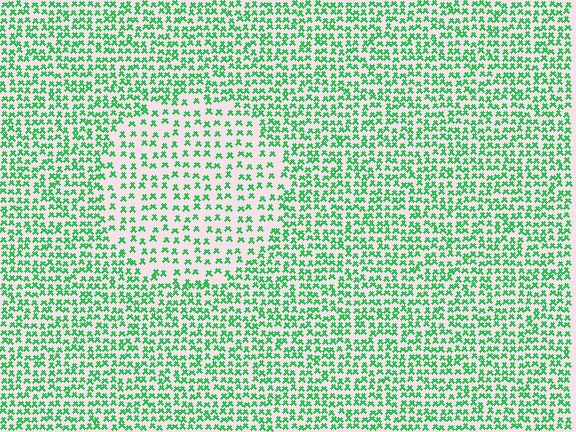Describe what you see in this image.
The image contains small green elements arranged at two different densities. A circle-shaped region is visible where the elements are less densely packed than the surrounding area.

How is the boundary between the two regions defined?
The boundary is defined by a change in element density (approximately 1.8x ratio). All elements are the same color, size, and shape.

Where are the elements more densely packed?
The elements are more densely packed outside the circle boundary.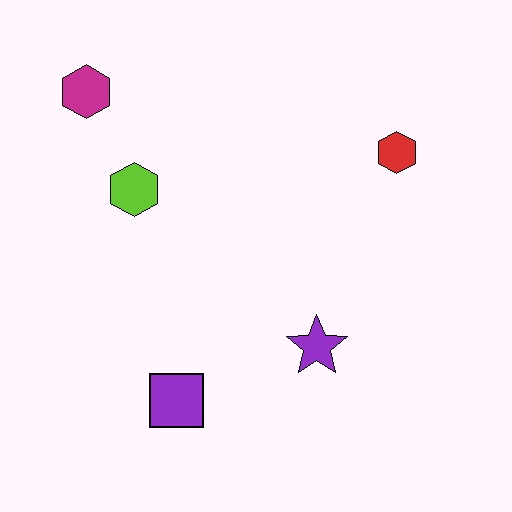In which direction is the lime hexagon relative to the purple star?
The lime hexagon is to the left of the purple star.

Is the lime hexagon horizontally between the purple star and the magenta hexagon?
Yes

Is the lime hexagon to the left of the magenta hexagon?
No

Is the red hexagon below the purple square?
No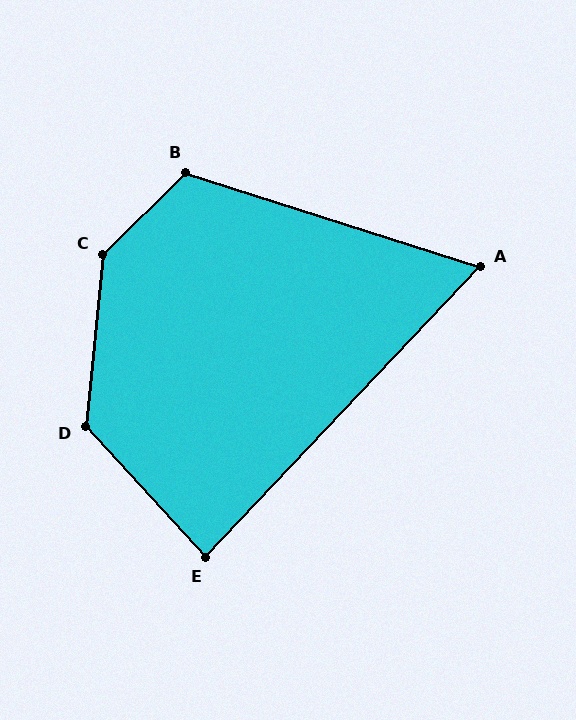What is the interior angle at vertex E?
Approximately 86 degrees (approximately right).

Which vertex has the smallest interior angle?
A, at approximately 64 degrees.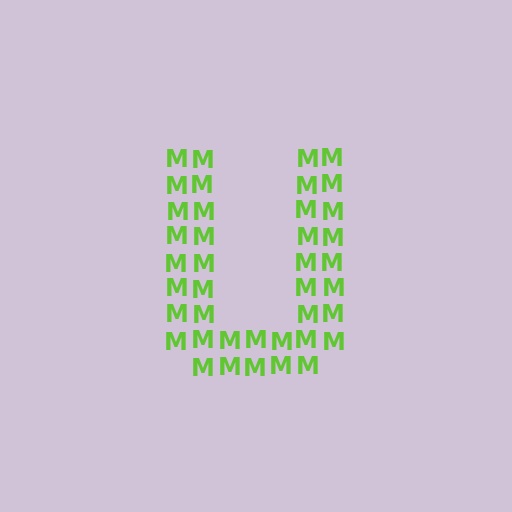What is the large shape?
The large shape is the letter U.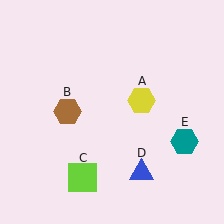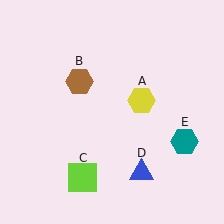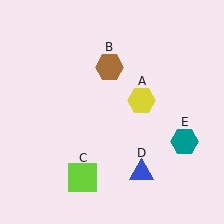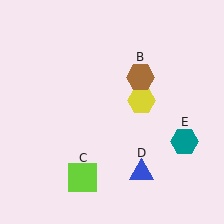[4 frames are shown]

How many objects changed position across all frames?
1 object changed position: brown hexagon (object B).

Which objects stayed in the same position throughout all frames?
Yellow hexagon (object A) and lime square (object C) and blue triangle (object D) and teal hexagon (object E) remained stationary.